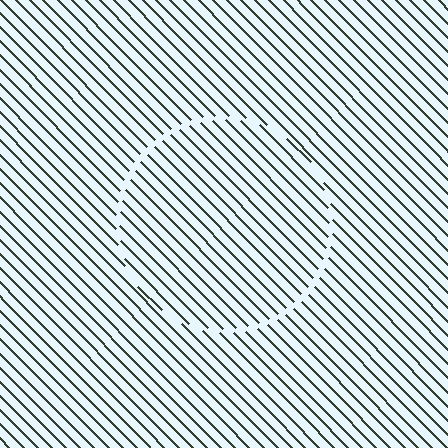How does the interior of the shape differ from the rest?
The interior of the shape contains the same grating, shifted by half a period — the contour is defined by the phase discontinuity where line-ends from the inner and outer gratings abut.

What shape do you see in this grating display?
An illusory circle. The interior of the shape contains the same grating, shifted by half a period — the contour is defined by the phase discontinuity where line-ends from the inner and outer gratings abut.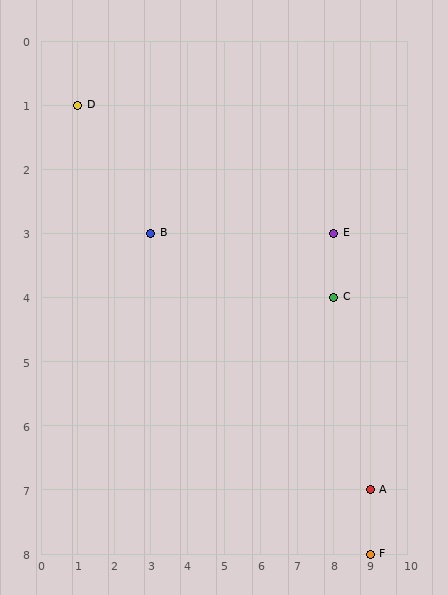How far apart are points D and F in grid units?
Points D and F are 8 columns and 7 rows apart (about 10.6 grid units diagonally).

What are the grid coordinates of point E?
Point E is at grid coordinates (8, 3).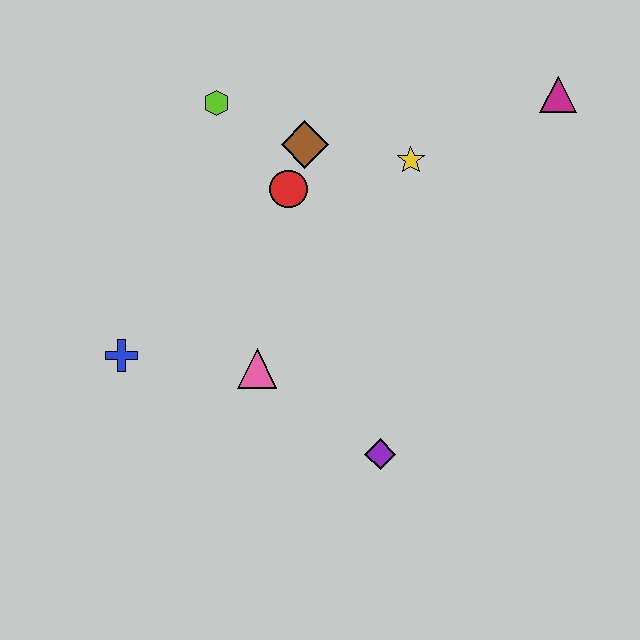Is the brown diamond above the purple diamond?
Yes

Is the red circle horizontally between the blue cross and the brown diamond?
Yes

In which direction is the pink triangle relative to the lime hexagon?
The pink triangle is below the lime hexagon.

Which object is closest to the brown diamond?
The red circle is closest to the brown diamond.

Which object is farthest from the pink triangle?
The magenta triangle is farthest from the pink triangle.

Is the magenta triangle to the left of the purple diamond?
No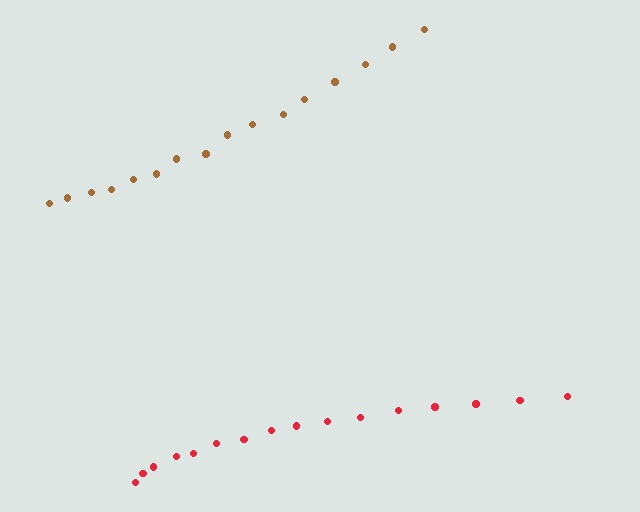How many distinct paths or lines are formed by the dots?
There are 2 distinct paths.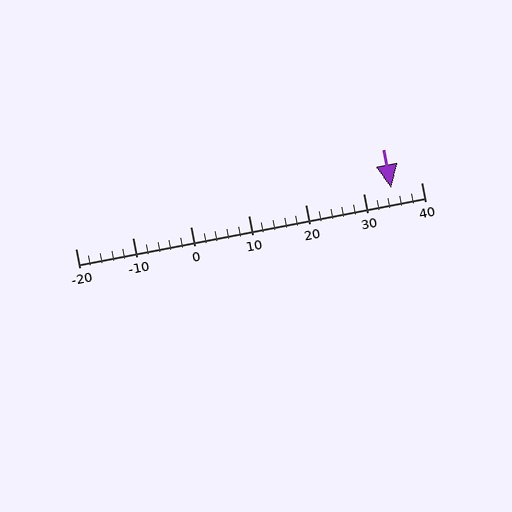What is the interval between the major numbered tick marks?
The major tick marks are spaced 10 units apart.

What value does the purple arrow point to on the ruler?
The purple arrow points to approximately 35.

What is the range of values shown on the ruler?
The ruler shows values from -20 to 40.